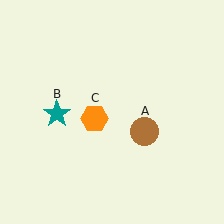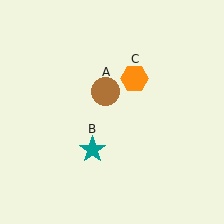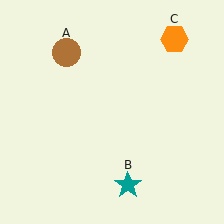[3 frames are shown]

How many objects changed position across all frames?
3 objects changed position: brown circle (object A), teal star (object B), orange hexagon (object C).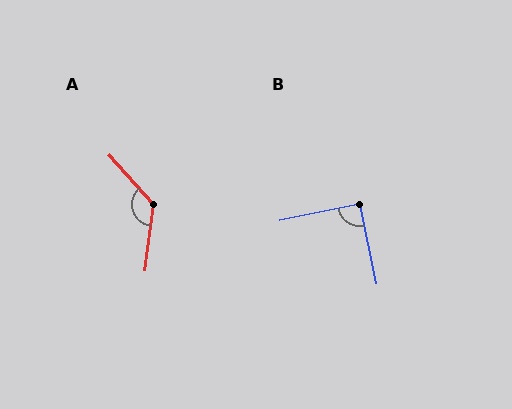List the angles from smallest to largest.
B (91°), A (131°).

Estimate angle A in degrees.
Approximately 131 degrees.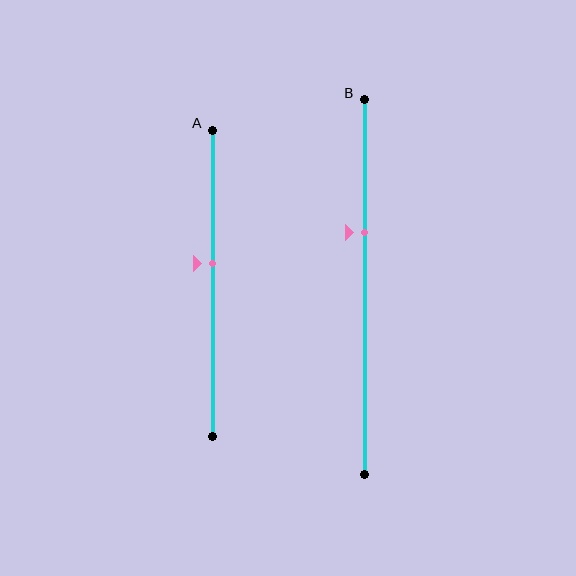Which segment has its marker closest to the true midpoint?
Segment A has its marker closest to the true midpoint.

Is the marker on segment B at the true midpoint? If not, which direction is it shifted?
No, the marker on segment B is shifted upward by about 15% of the segment length.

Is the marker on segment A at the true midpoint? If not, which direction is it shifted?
No, the marker on segment A is shifted upward by about 7% of the segment length.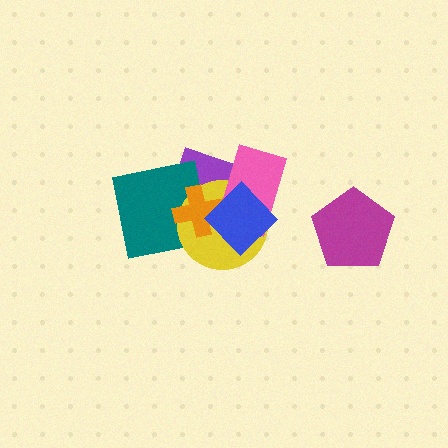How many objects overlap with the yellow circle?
5 objects overlap with the yellow circle.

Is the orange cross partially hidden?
Yes, it is partially covered by another shape.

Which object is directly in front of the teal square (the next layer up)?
The yellow circle is directly in front of the teal square.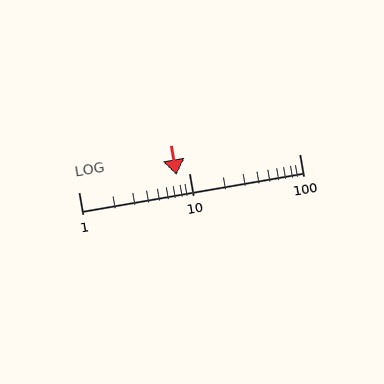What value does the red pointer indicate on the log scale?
The pointer indicates approximately 7.7.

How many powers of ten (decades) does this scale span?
The scale spans 2 decades, from 1 to 100.